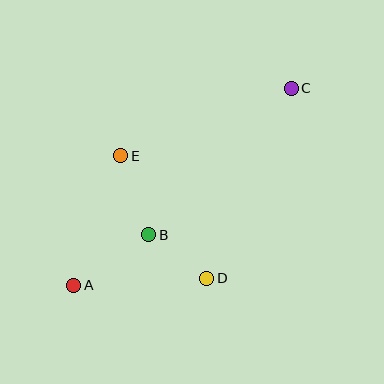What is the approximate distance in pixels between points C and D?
The distance between C and D is approximately 208 pixels.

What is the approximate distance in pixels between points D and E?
The distance between D and E is approximately 150 pixels.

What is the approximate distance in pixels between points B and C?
The distance between B and C is approximately 204 pixels.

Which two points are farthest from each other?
Points A and C are farthest from each other.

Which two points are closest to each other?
Points B and D are closest to each other.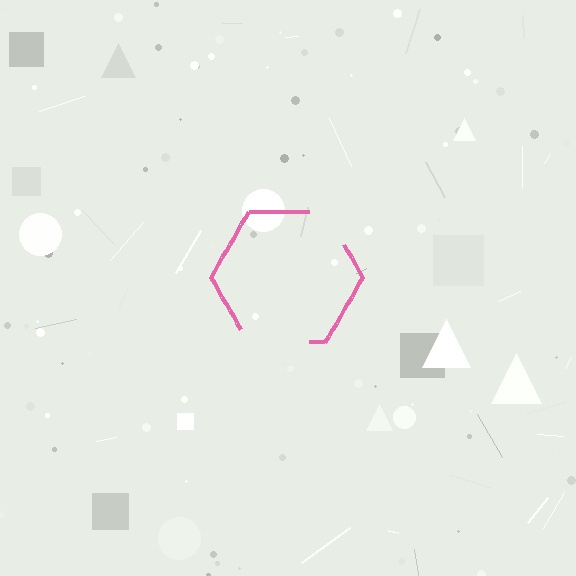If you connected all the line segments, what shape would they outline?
They would outline a hexagon.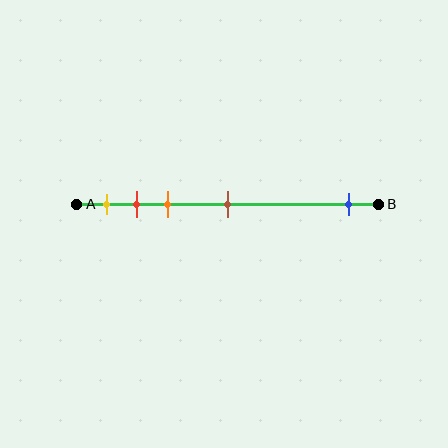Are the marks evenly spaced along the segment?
No, the marks are not evenly spaced.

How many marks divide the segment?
There are 5 marks dividing the segment.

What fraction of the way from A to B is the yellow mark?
The yellow mark is approximately 10% (0.1) of the way from A to B.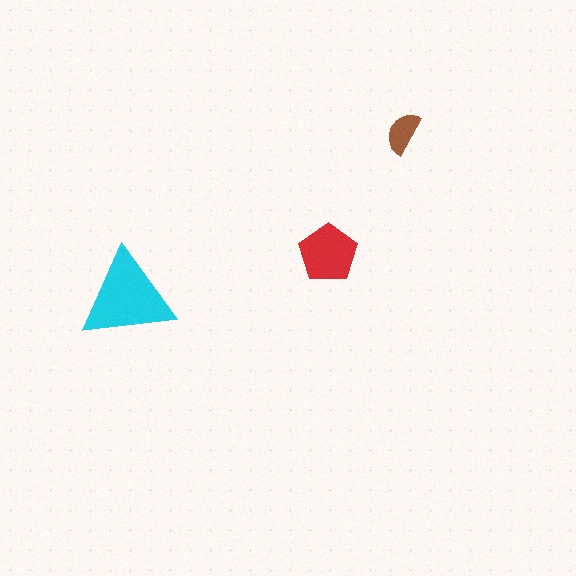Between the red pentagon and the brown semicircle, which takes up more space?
The red pentagon.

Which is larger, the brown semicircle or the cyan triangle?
The cyan triangle.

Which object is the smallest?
The brown semicircle.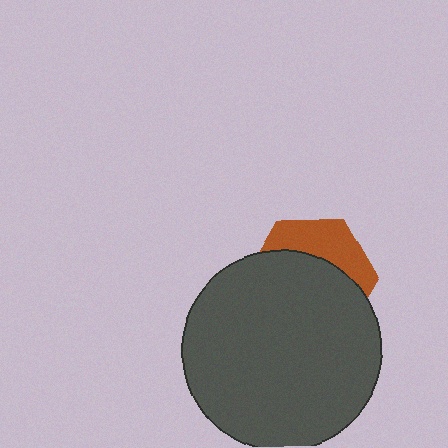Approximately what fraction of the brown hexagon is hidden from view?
Roughly 67% of the brown hexagon is hidden behind the dark gray circle.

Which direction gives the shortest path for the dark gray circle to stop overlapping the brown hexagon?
Moving down gives the shortest separation.